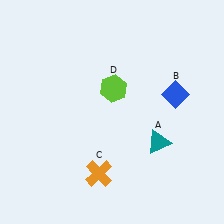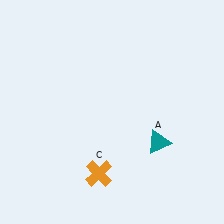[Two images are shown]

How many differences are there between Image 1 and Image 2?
There are 2 differences between the two images.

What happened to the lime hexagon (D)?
The lime hexagon (D) was removed in Image 2. It was in the top-right area of Image 1.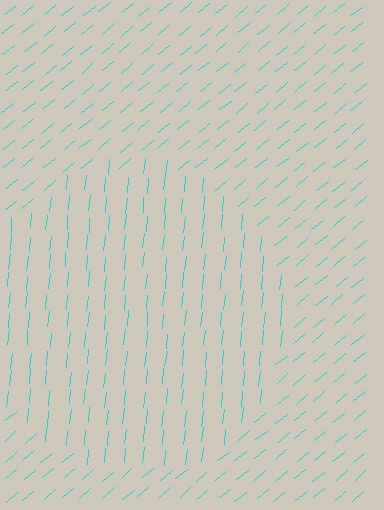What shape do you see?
I see a circle.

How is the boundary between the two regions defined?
The boundary is defined purely by a change in line orientation (approximately 45 degrees difference). All lines are the same color and thickness.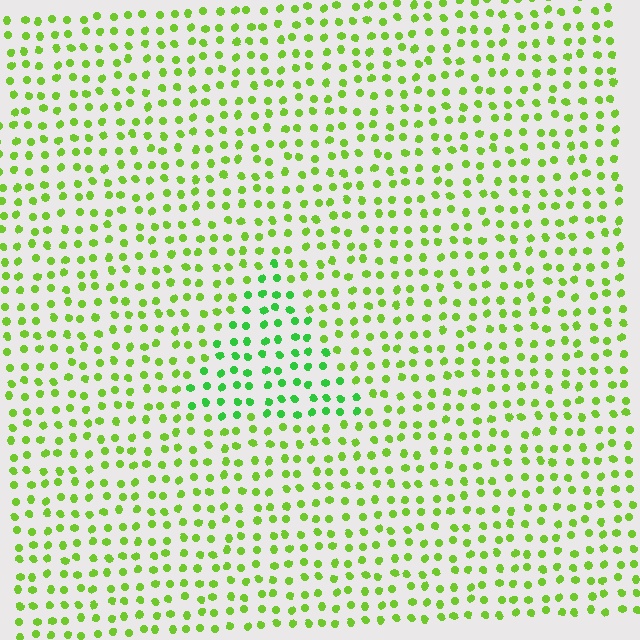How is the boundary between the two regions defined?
The boundary is defined purely by a slight shift in hue (about 30 degrees). Spacing, size, and orientation are identical on both sides.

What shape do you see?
I see a triangle.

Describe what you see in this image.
The image is filled with small lime elements in a uniform arrangement. A triangle-shaped region is visible where the elements are tinted to a slightly different hue, forming a subtle color boundary.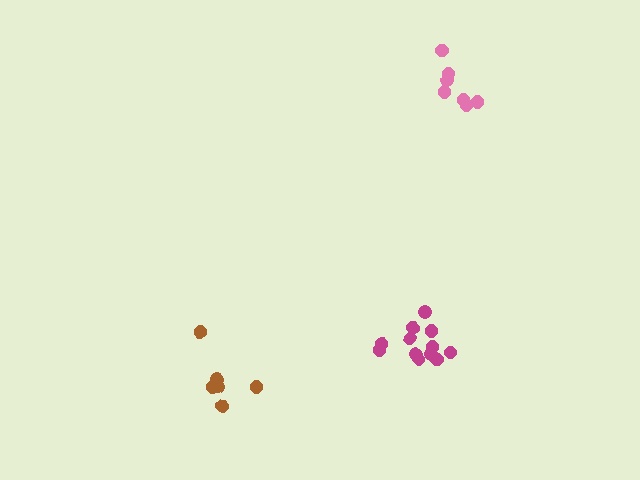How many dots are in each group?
Group 1: 12 dots, Group 2: 6 dots, Group 3: 7 dots (25 total).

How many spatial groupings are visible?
There are 3 spatial groupings.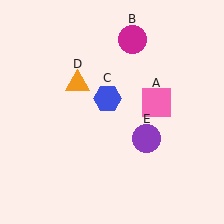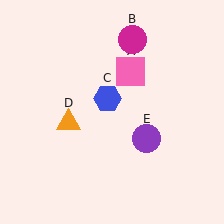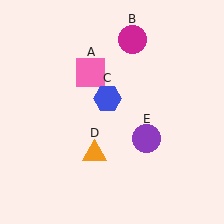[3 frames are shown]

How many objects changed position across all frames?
2 objects changed position: pink square (object A), orange triangle (object D).